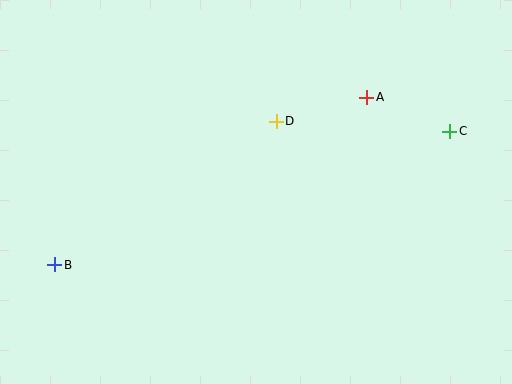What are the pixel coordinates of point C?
Point C is at (450, 131).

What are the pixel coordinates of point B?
Point B is at (55, 265).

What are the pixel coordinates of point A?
Point A is at (367, 97).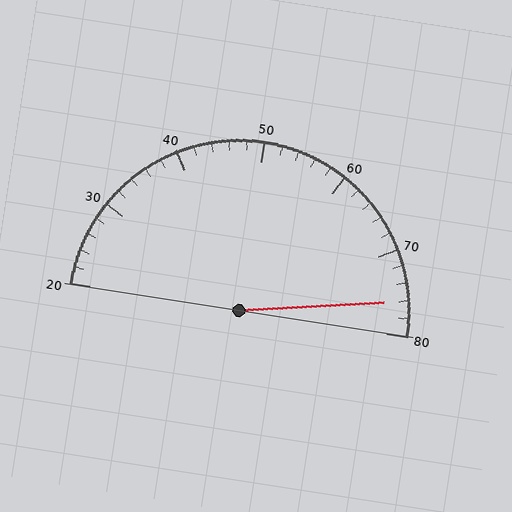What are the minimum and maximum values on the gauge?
The gauge ranges from 20 to 80.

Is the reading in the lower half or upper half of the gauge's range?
The reading is in the upper half of the range (20 to 80).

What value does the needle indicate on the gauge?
The needle indicates approximately 76.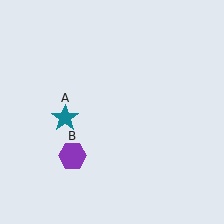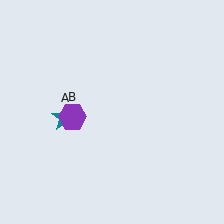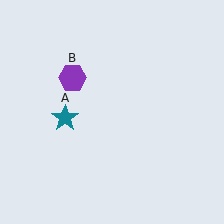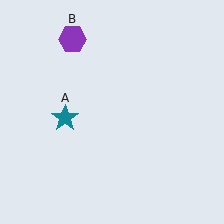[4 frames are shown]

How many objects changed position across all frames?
1 object changed position: purple hexagon (object B).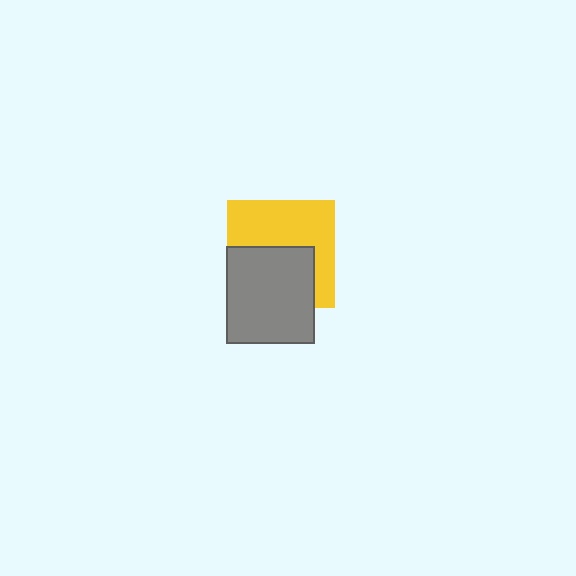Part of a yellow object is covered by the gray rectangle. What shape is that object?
It is a square.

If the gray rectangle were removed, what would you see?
You would see the complete yellow square.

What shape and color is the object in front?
The object in front is a gray rectangle.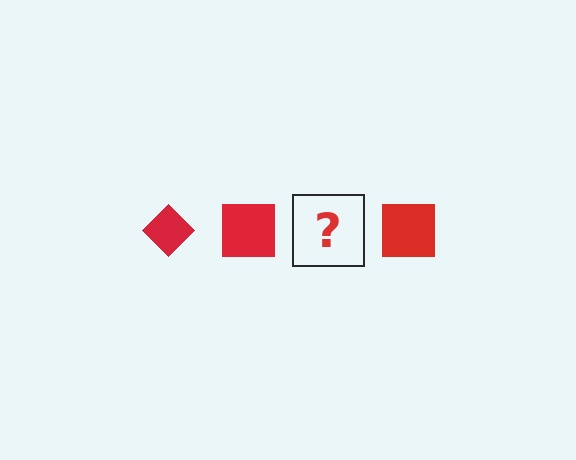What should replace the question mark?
The question mark should be replaced with a red diamond.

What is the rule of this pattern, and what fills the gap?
The rule is that the pattern cycles through diamond, square shapes in red. The gap should be filled with a red diamond.